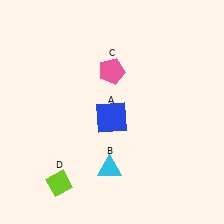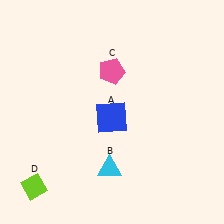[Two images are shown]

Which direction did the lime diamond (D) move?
The lime diamond (D) moved left.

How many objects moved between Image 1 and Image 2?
1 object moved between the two images.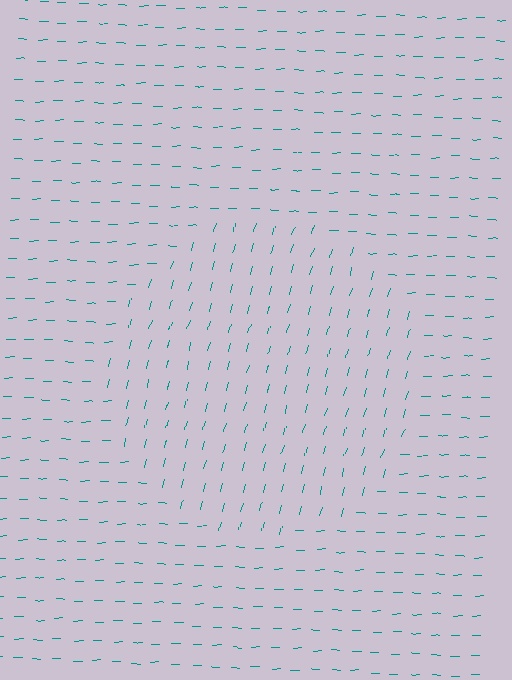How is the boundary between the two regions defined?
The boundary is defined purely by a change in line orientation (approximately 72 degrees difference). All lines are the same color and thickness.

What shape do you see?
I see a circle.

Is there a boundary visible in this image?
Yes, there is a texture boundary formed by a change in line orientation.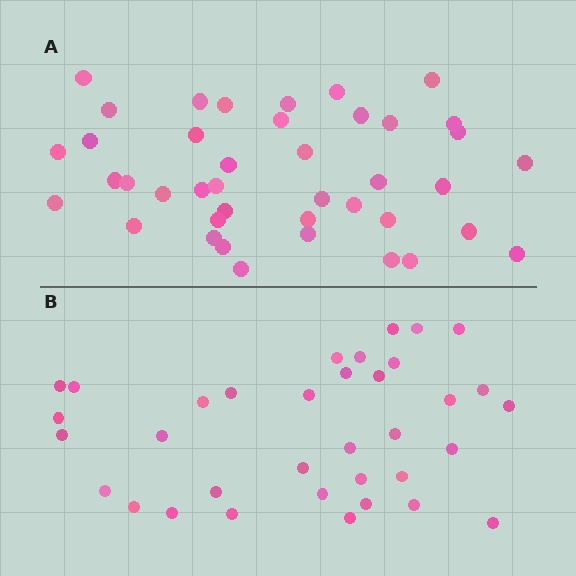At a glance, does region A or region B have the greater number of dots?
Region A (the top region) has more dots.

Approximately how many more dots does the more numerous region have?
Region A has about 6 more dots than region B.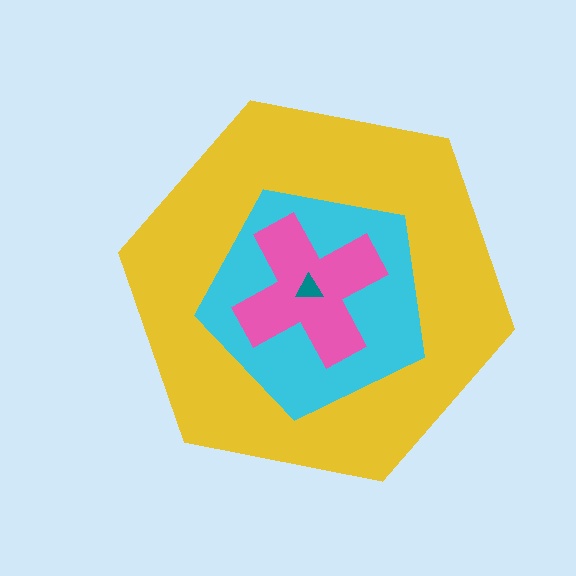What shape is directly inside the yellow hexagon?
The cyan pentagon.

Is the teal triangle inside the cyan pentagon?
Yes.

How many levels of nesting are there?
4.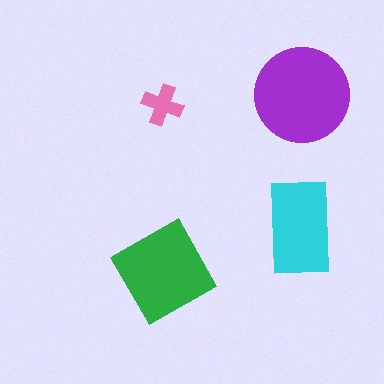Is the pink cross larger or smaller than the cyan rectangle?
Smaller.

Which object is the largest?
The purple circle.